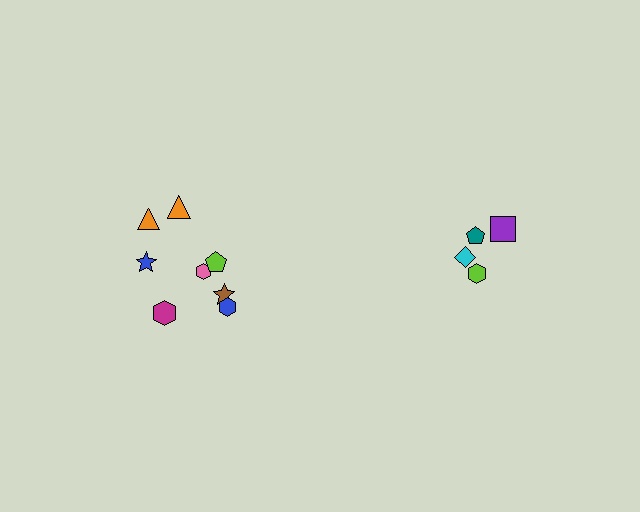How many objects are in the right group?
There are 4 objects.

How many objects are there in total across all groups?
There are 12 objects.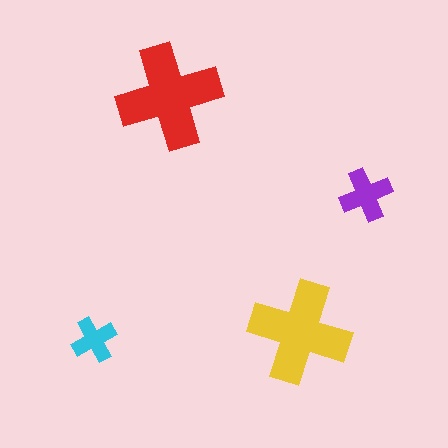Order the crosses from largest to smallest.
the red one, the yellow one, the purple one, the cyan one.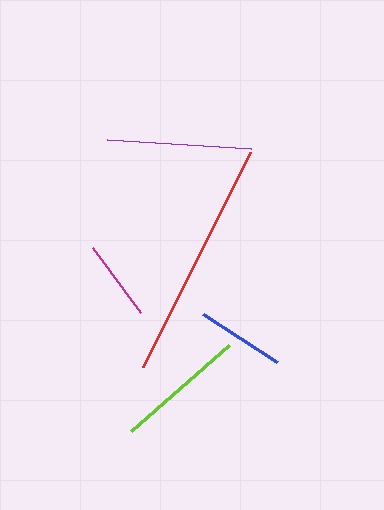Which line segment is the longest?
The red line is the longest at approximately 240 pixels.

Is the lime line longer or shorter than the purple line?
The purple line is longer than the lime line.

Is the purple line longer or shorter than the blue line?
The purple line is longer than the blue line.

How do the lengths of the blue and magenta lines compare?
The blue and magenta lines are approximately the same length.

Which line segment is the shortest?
The magenta line is the shortest at approximately 81 pixels.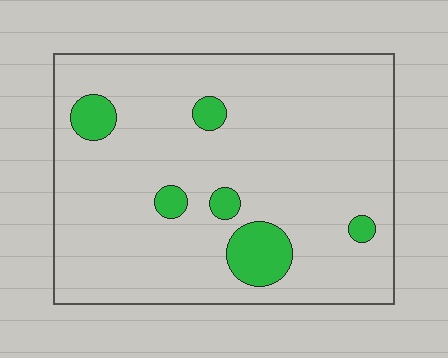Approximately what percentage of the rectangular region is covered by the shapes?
Approximately 10%.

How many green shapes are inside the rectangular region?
6.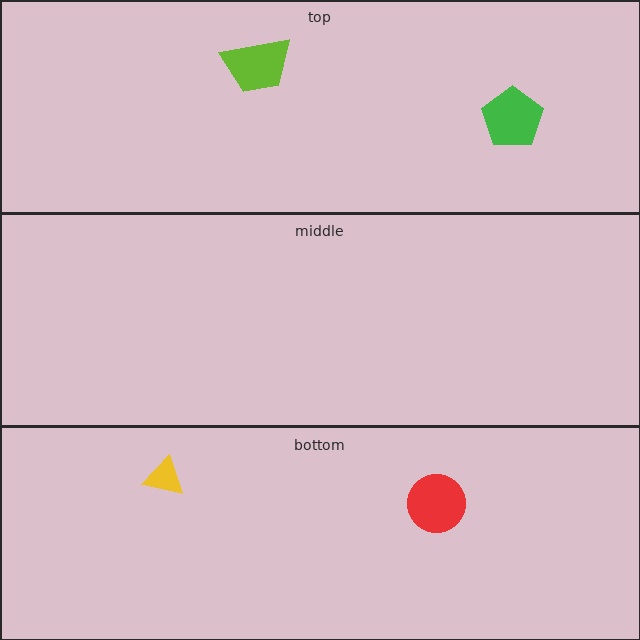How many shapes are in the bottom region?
2.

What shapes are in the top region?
The lime trapezoid, the green pentagon.